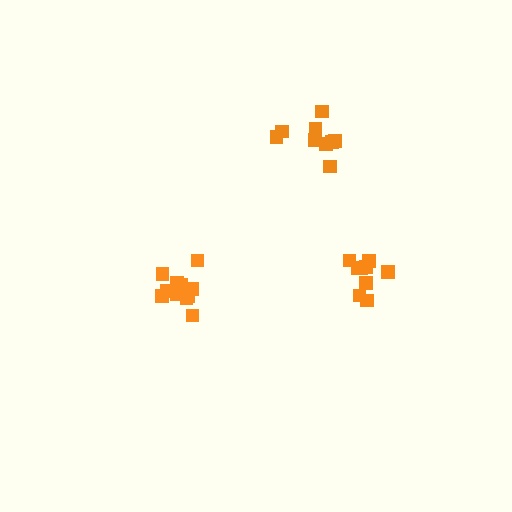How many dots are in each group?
Group 1: 9 dots, Group 2: 11 dots, Group 3: 10 dots (30 total).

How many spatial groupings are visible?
There are 3 spatial groupings.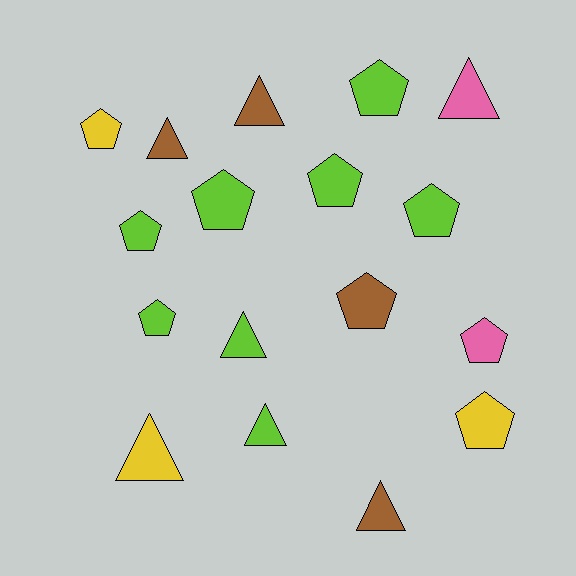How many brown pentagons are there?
There is 1 brown pentagon.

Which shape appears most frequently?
Pentagon, with 10 objects.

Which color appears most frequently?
Lime, with 8 objects.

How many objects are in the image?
There are 17 objects.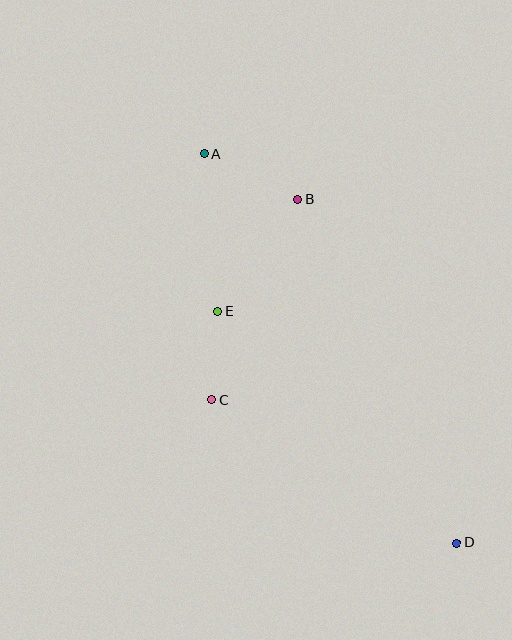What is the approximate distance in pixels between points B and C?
The distance between B and C is approximately 219 pixels.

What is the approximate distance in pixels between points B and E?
The distance between B and E is approximately 138 pixels.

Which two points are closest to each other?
Points C and E are closest to each other.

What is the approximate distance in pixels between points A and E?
The distance between A and E is approximately 158 pixels.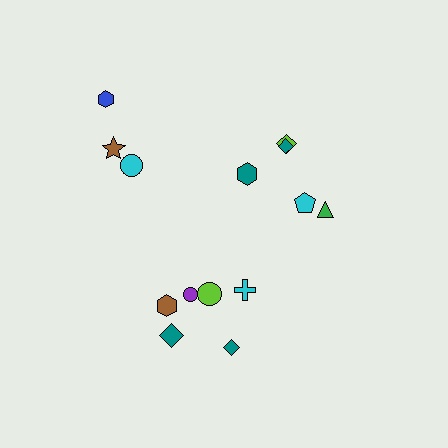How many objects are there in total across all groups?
There are 14 objects.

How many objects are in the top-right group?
There are 5 objects.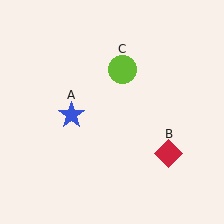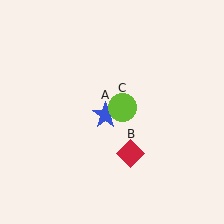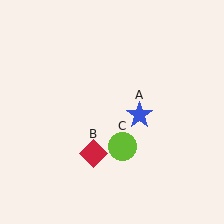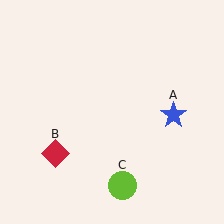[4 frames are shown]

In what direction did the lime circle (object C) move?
The lime circle (object C) moved down.